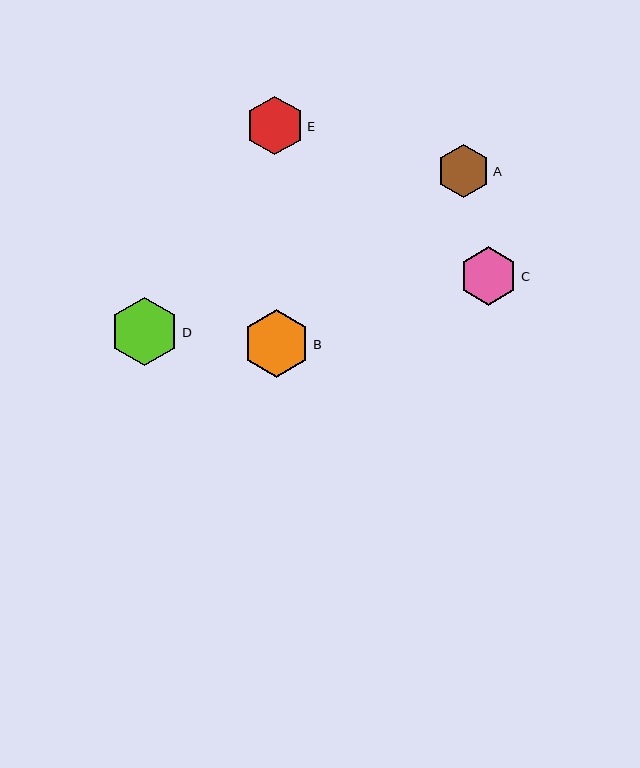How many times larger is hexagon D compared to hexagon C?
Hexagon D is approximately 1.2 times the size of hexagon C.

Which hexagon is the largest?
Hexagon D is the largest with a size of approximately 68 pixels.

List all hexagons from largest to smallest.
From largest to smallest: D, B, C, E, A.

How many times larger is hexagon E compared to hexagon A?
Hexagon E is approximately 1.1 times the size of hexagon A.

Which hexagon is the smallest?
Hexagon A is the smallest with a size of approximately 53 pixels.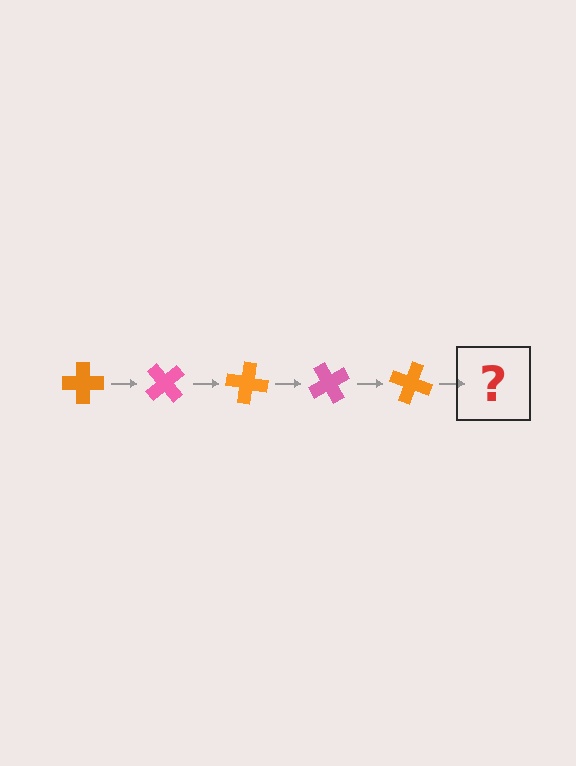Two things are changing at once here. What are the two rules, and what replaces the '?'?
The two rules are that it rotates 50 degrees each step and the color cycles through orange and pink. The '?' should be a pink cross, rotated 250 degrees from the start.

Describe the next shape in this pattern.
It should be a pink cross, rotated 250 degrees from the start.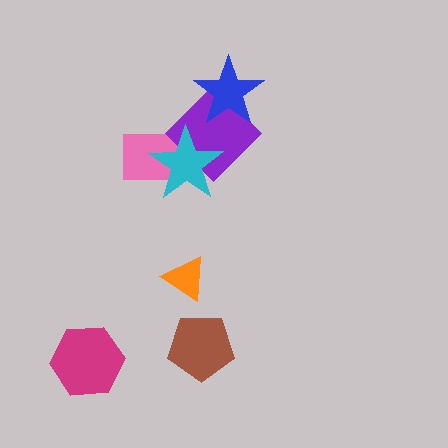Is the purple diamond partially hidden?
Yes, it is partially covered by another shape.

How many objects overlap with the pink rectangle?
2 objects overlap with the pink rectangle.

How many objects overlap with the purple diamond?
3 objects overlap with the purple diamond.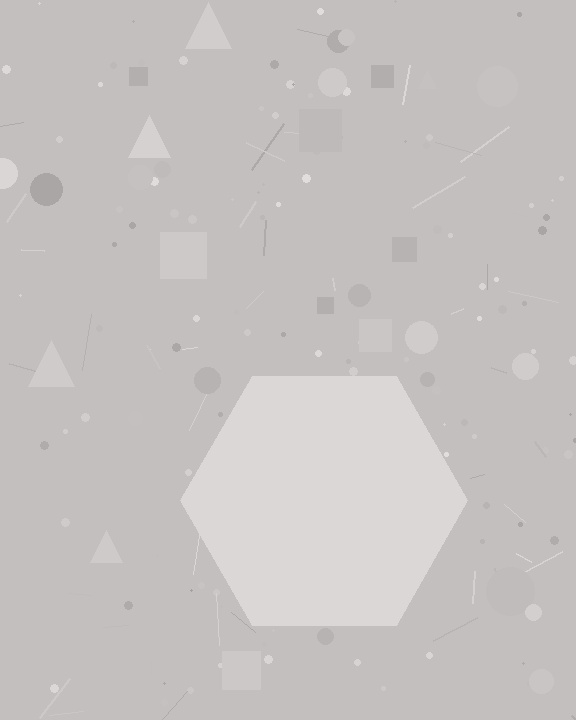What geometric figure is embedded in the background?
A hexagon is embedded in the background.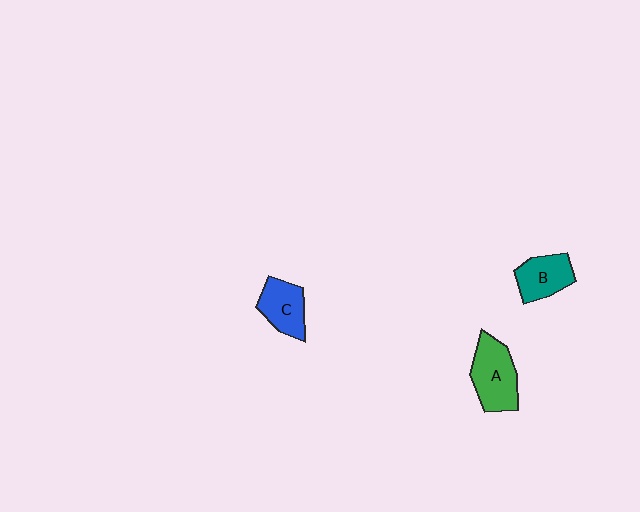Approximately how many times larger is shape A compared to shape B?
Approximately 1.4 times.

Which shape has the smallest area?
Shape B (teal).